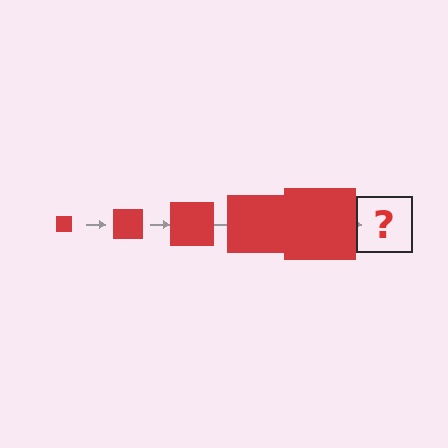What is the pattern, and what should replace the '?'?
The pattern is that the square gets progressively larger each step. The '?' should be a red square, larger than the previous one.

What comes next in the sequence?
The next element should be a red square, larger than the previous one.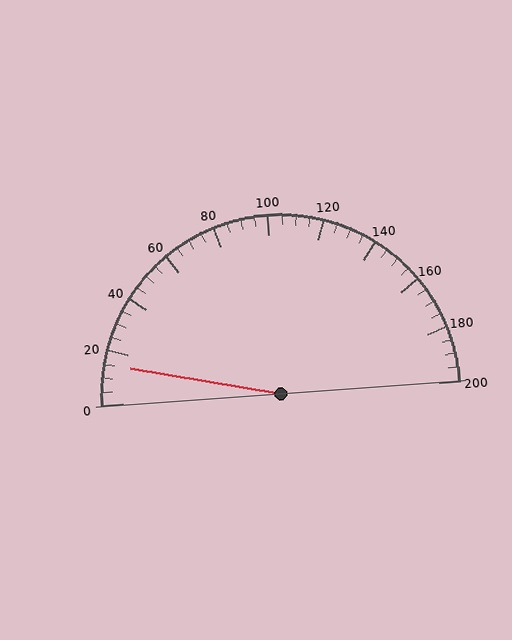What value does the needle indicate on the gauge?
The needle indicates approximately 15.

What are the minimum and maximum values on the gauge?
The gauge ranges from 0 to 200.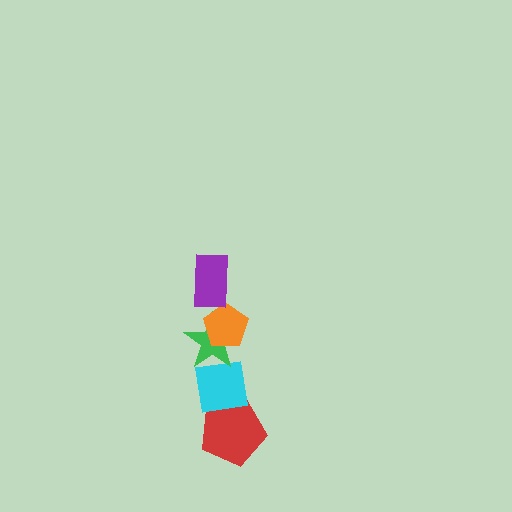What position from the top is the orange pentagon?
The orange pentagon is 2nd from the top.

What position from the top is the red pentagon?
The red pentagon is 5th from the top.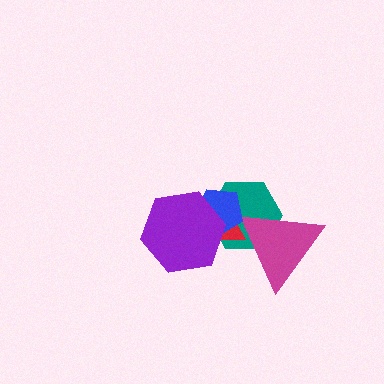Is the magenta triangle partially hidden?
Yes, it is partially covered by another shape.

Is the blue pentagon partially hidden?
Yes, it is partially covered by another shape.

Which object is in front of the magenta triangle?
The red triangle is in front of the magenta triangle.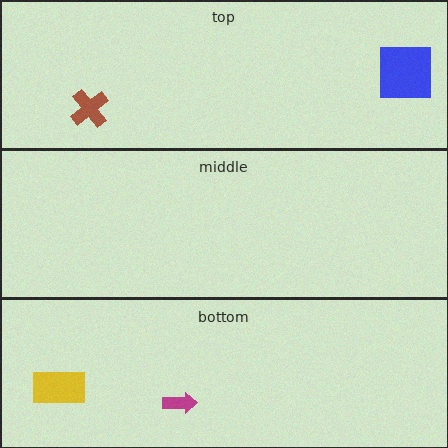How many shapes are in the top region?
2.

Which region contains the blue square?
The top region.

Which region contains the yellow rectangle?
The bottom region.